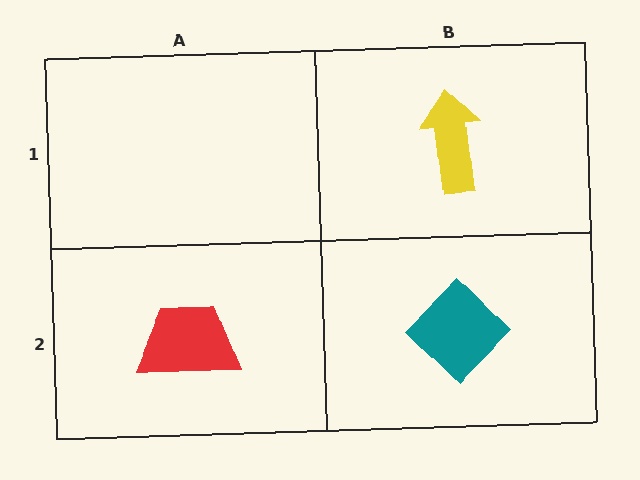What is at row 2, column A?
A red trapezoid.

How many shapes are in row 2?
2 shapes.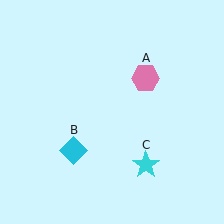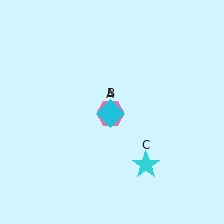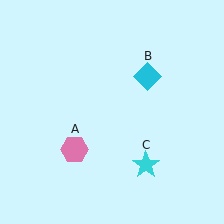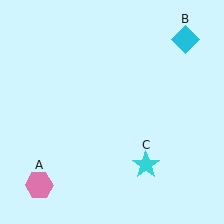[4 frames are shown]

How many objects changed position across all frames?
2 objects changed position: pink hexagon (object A), cyan diamond (object B).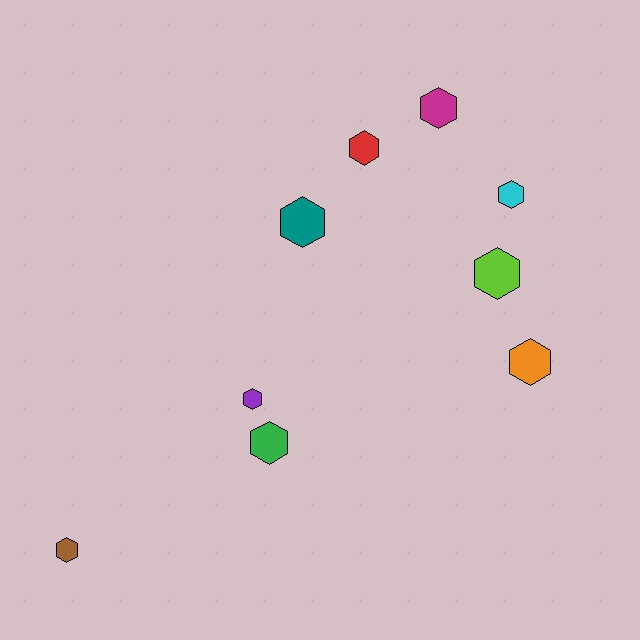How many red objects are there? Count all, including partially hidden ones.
There is 1 red object.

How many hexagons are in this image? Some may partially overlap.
There are 9 hexagons.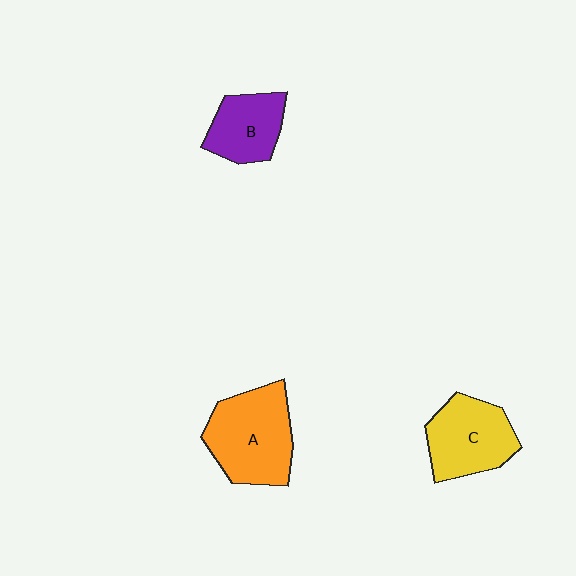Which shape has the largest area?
Shape A (orange).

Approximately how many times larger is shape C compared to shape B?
Approximately 1.3 times.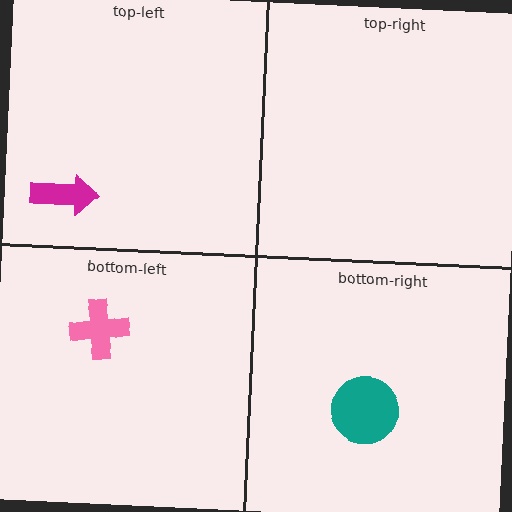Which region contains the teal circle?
The bottom-right region.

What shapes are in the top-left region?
The magenta arrow.